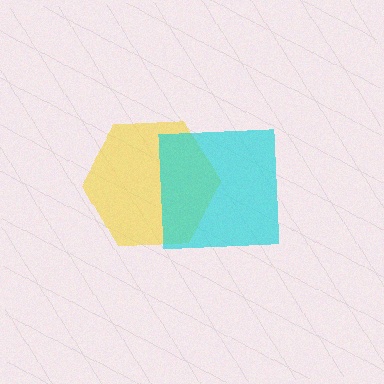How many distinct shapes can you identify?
There are 2 distinct shapes: a yellow hexagon, a cyan square.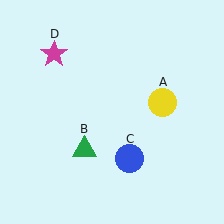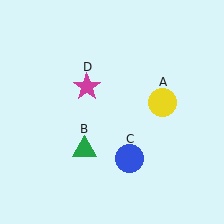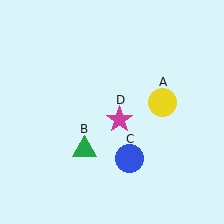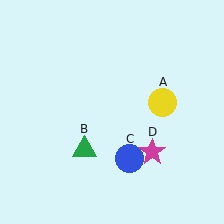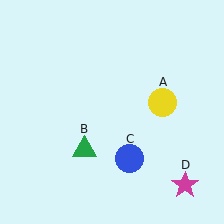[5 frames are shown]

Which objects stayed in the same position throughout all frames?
Yellow circle (object A) and green triangle (object B) and blue circle (object C) remained stationary.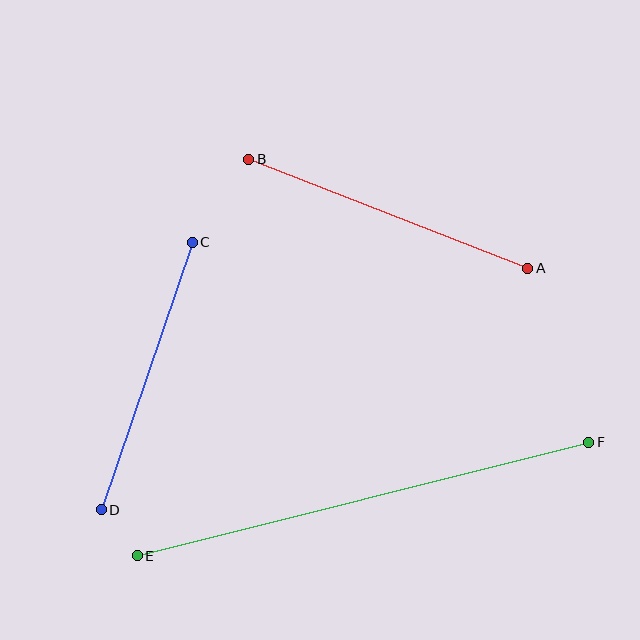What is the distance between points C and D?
The distance is approximately 282 pixels.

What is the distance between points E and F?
The distance is approximately 465 pixels.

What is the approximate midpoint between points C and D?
The midpoint is at approximately (147, 376) pixels.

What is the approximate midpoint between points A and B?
The midpoint is at approximately (388, 214) pixels.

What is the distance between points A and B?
The distance is approximately 299 pixels.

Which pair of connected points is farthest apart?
Points E and F are farthest apart.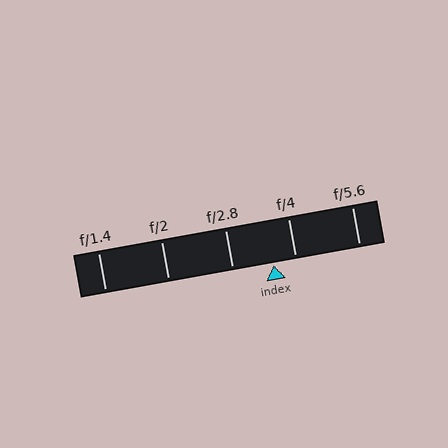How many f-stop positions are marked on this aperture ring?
There are 5 f-stop positions marked.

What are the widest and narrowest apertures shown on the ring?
The widest aperture shown is f/1.4 and the narrowest is f/5.6.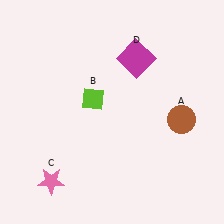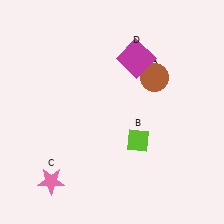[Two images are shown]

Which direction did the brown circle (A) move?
The brown circle (A) moved up.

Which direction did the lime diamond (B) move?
The lime diamond (B) moved right.